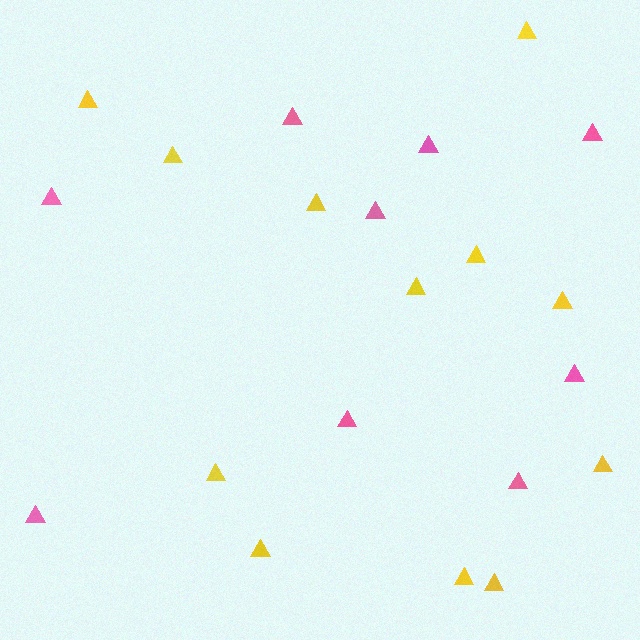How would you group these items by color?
There are 2 groups: one group of pink triangles (9) and one group of yellow triangles (12).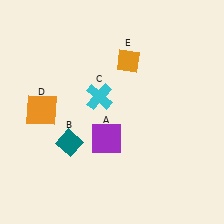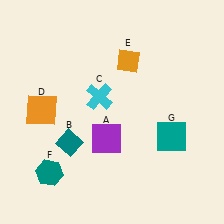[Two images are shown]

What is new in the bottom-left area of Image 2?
A teal hexagon (F) was added in the bottom-left area of Image 2.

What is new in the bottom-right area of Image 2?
A teal square (G) was added in the bottom-right area of Image 2.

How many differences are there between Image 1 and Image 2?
There are 2 differences between the two images.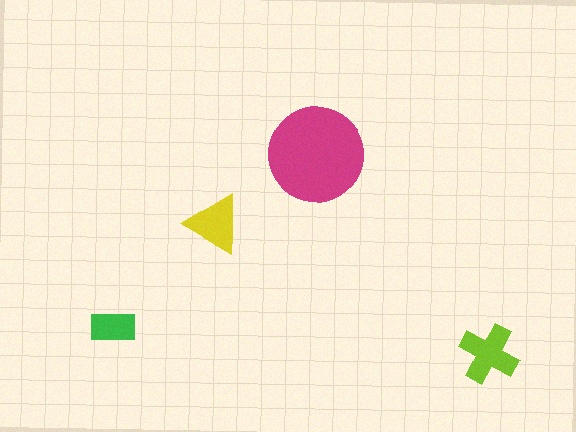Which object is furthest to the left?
The green rectangle is leftmost.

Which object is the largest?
The magenta circle.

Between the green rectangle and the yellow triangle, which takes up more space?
The yellow triangle.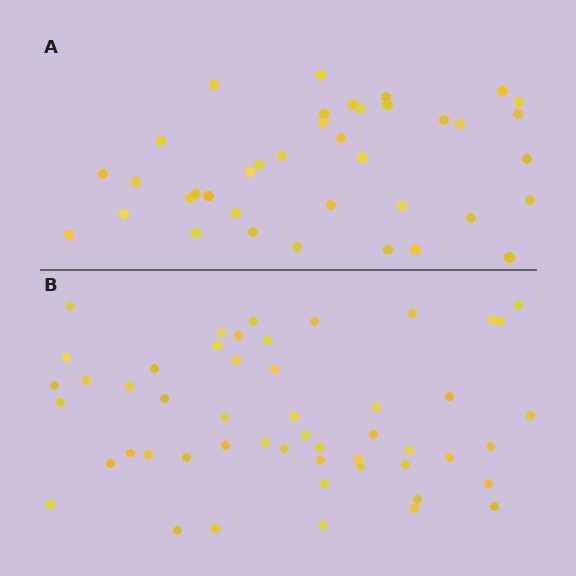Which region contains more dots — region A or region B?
Region B (the bottom region) has more dots.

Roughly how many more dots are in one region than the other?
Region B has approximately 15 more dots than region A.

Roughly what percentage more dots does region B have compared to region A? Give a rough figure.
About 35% more.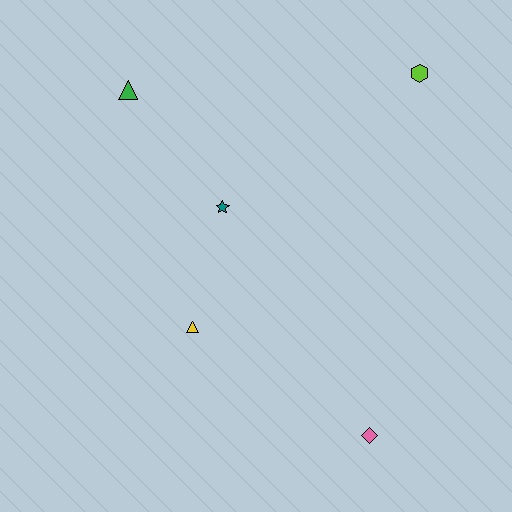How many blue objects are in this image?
There are no blue objects.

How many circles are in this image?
There are no circles.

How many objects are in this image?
There are 5 objects.